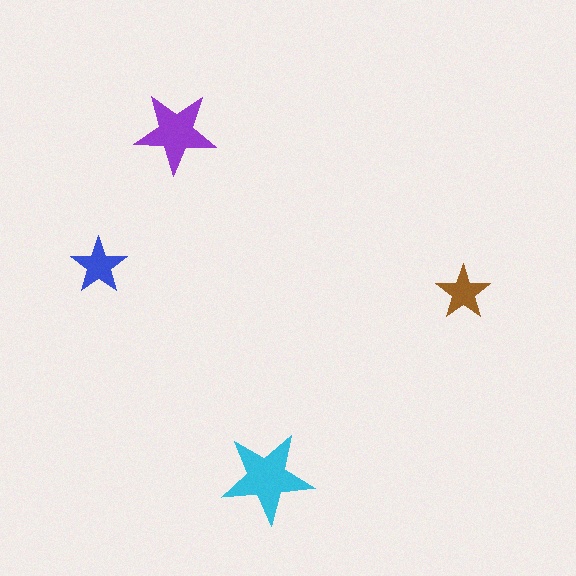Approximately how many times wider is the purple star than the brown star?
About 1.5 times wider.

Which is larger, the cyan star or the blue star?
The cyan one.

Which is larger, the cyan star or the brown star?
The cyan one.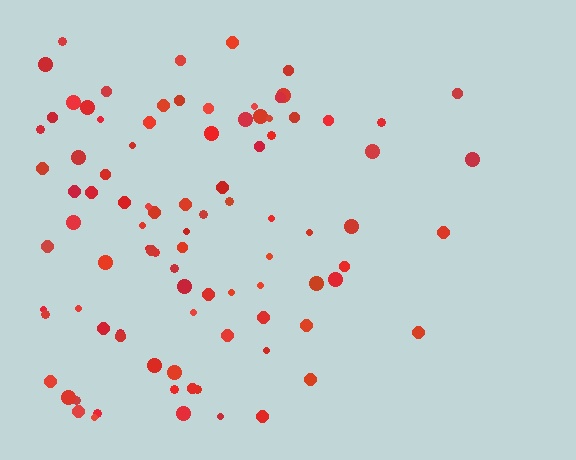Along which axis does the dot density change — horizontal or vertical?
Horizontal.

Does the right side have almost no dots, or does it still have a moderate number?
Still a moderate number, just noticeably fewer than the left.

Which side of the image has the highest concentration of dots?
The left.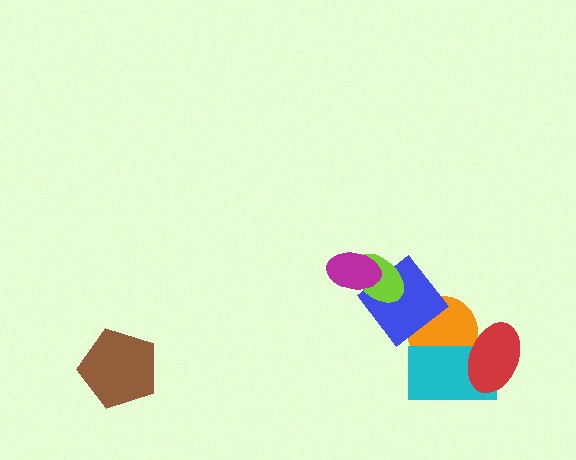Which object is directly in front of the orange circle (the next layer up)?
The blue diamond is directly in front of the orange circle.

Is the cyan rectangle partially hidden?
Yes, it is partially covered by another shape.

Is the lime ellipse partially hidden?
Yes, it is partially covered by another shape.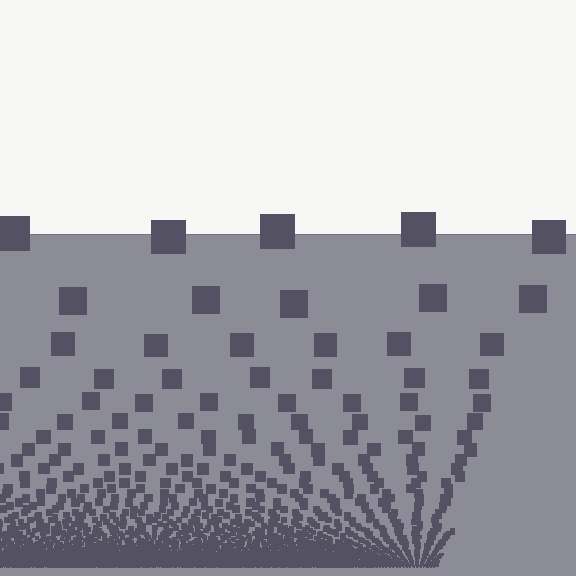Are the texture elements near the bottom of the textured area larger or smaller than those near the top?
Smaller. The gradient is inverted — elements near the bottom are smaller and denser.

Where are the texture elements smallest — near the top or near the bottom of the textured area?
Near the bottom.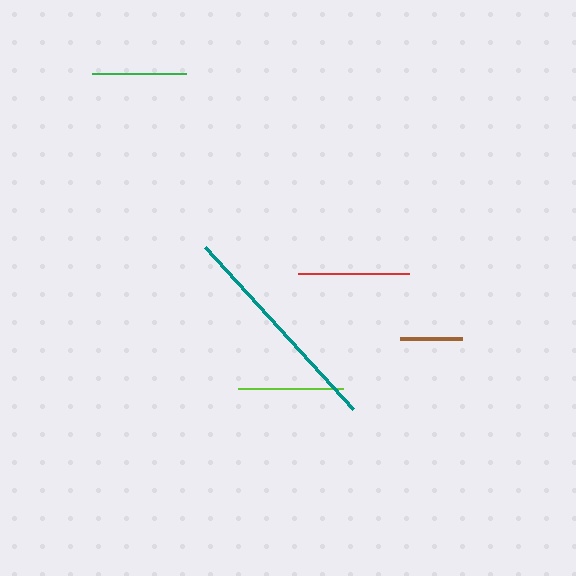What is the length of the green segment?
The green segment is approximately 95 pixels long.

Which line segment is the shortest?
The brown line is the shortest at approximately 61 pixels.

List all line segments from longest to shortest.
From longest to shortest: teal, red, lime, green, brown.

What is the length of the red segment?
The red segment is approximately 111 pixels long.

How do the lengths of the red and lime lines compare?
The red and lime lines are approximately the same length.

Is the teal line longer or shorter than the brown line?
The teal line is longer than the brown line.